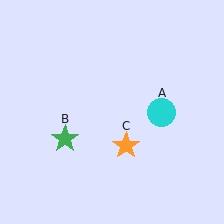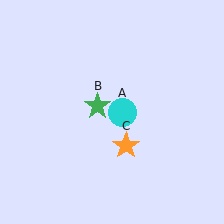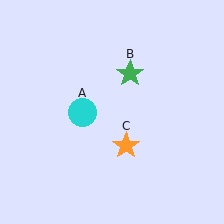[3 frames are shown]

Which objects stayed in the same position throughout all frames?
Orange star (object C) remained stationary.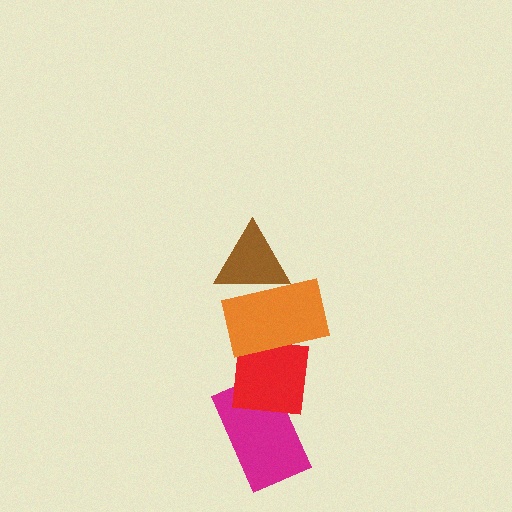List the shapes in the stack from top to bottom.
From top to bottom: the brown triangle, the orange rectangle, the red square, the magenta rectangle.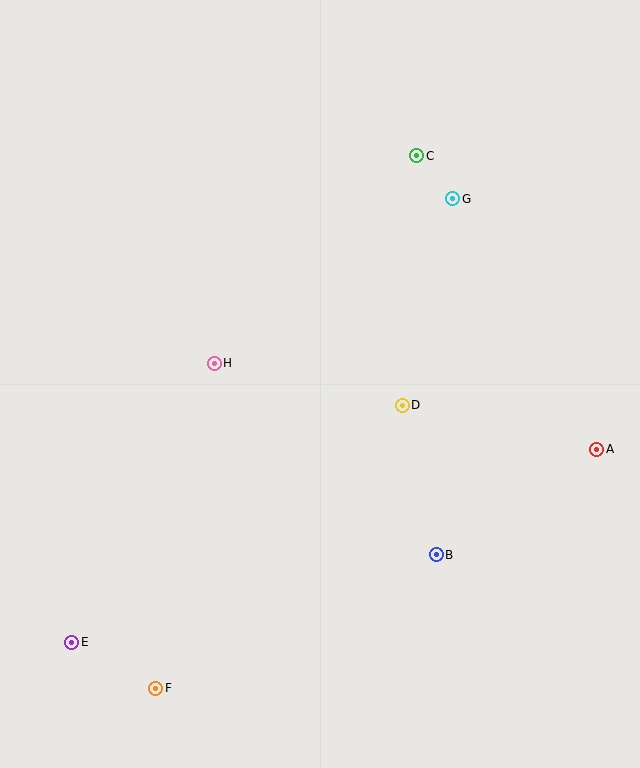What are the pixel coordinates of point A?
Point A is at (597, 449).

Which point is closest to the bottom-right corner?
Point B is closest to the bottom-right corner.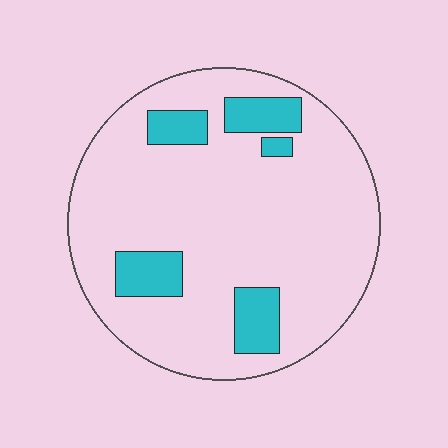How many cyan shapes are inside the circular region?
5.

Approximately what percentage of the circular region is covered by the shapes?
Approximately 15%.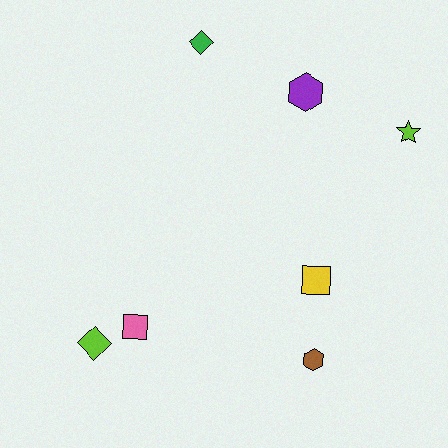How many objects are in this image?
There are 7 objects.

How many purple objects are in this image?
There is 1 purple object.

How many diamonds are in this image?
There are 2 diamonds.